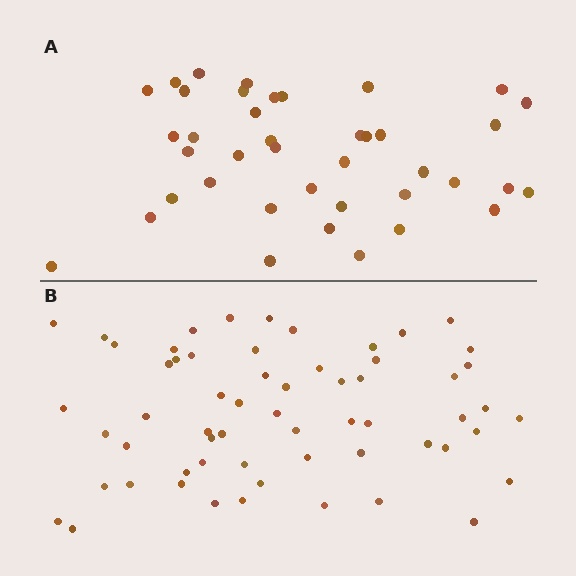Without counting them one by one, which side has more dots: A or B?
Region B (the bottom region) has more dots.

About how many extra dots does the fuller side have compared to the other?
Region B has approximately 20 more dots than region A.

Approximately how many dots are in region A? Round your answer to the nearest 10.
About 40 dots.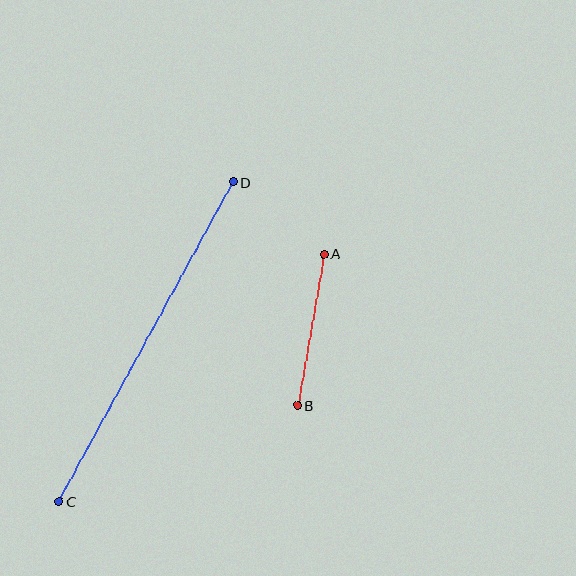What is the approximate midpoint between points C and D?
The midpoint is at approximately (146, 342) pixels.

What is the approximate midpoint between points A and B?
The midpoint is at approximately (311, 330) pixels.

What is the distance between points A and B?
The distance is approximately 154 pixels.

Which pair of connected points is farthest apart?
Points C and D are farthest apart.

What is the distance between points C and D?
The distance is approximately 364 pixels.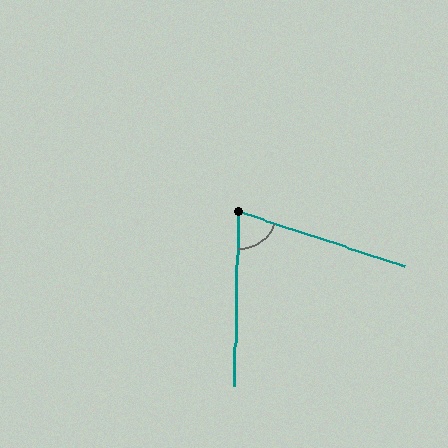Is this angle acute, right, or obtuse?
It is acute.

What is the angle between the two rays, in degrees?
Approximately 73 degrees.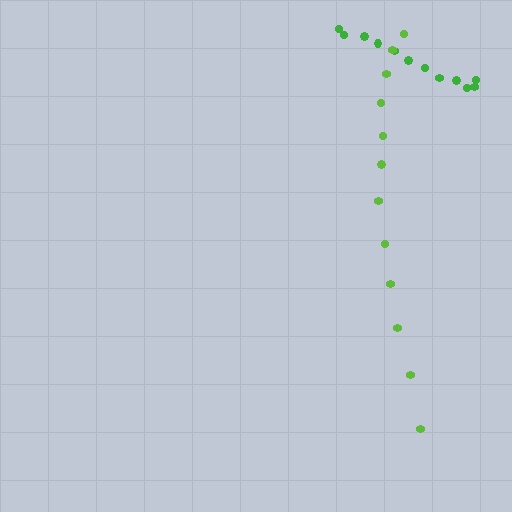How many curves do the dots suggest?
There are 2 distinct paths.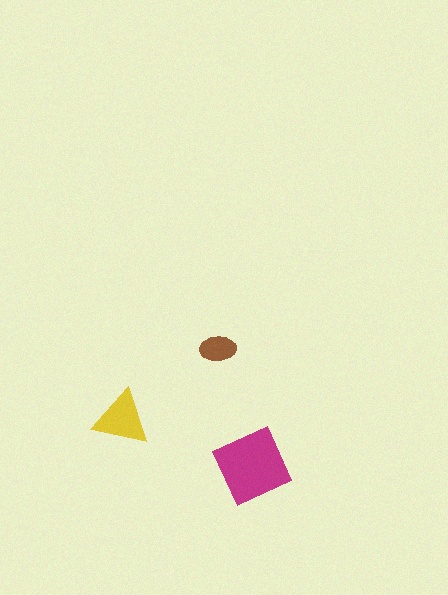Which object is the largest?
The magenta diamond.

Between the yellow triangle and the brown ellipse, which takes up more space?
The yellow triangle.